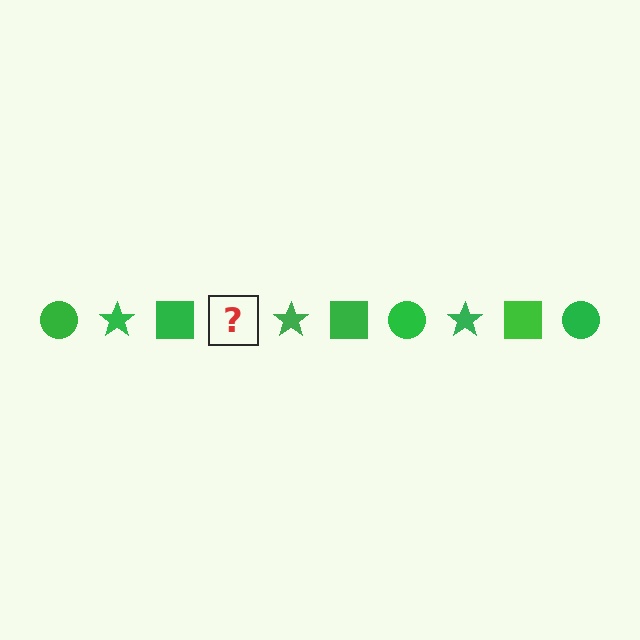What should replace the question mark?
The question mark should be replaced with a green circle.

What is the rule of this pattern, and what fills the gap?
The rule is that the pattern cycles through circle, star, square shapes in green. The gap should be filled with a green circle.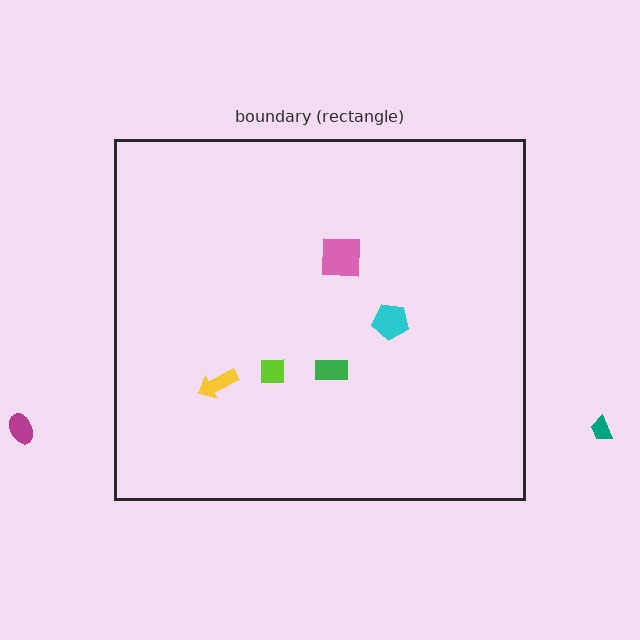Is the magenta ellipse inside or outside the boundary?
Outside.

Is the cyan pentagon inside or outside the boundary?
Inside.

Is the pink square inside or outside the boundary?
Inside.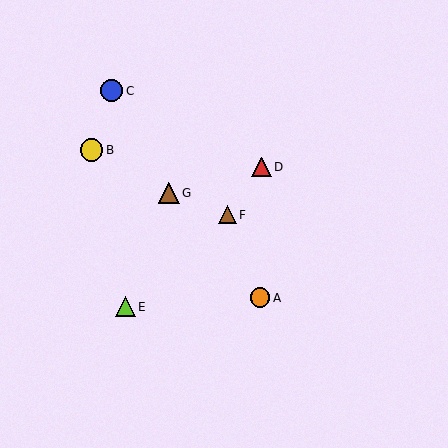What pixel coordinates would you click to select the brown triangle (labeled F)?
Click at (228, 215) to select the brown triangle F.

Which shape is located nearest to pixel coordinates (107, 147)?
The yellow circle (labeled B) at (92, 150) is nearest to that location.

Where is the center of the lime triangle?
The center of the lime triangle is at (125, 307).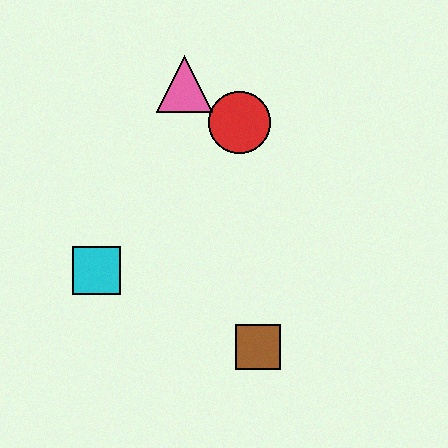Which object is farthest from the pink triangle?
The brown square is farthest from the pink triangle.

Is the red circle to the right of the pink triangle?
Yes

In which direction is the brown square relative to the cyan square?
The brown square is to the right of the cyan square.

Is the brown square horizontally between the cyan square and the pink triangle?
No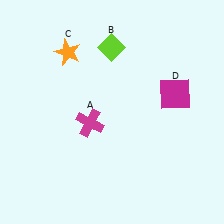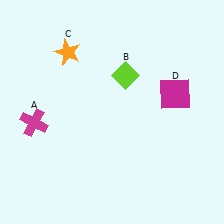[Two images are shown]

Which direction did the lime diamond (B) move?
The lime diamond (B) moved down.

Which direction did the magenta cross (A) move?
The magenta cross (A) moved left.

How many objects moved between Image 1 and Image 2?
2 objects moved between the two images.